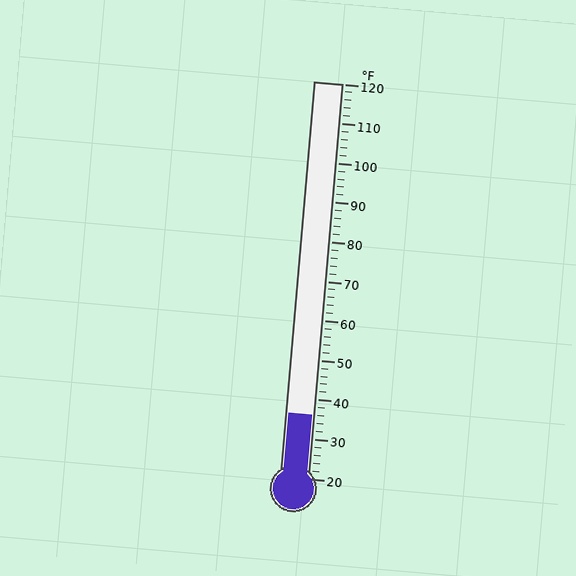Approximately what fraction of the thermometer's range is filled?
The thermometer is filled to approximately 15% of its range.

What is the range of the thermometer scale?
The thermometer scale ranges from 20°F to 120°F.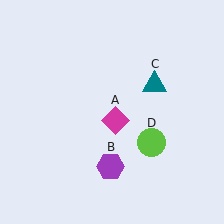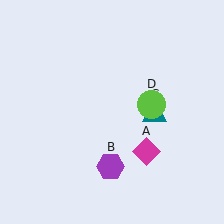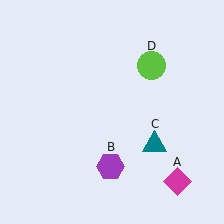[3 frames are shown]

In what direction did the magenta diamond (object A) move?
The magenta diamond (object A) moved down and to the right.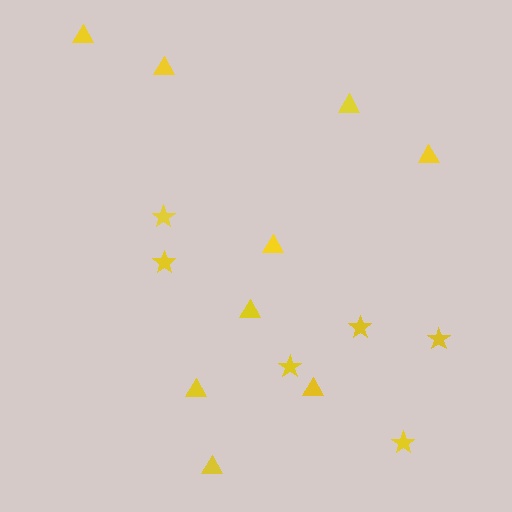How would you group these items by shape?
There are 2 groups: one group of stars (6) and one group of triangles (9).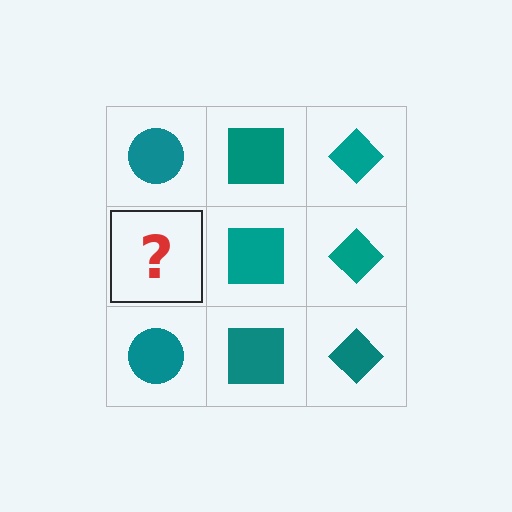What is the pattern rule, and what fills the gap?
The rule is that each column has a consistent shape. The gap should be filled with a teal circle.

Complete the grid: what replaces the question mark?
The question mark should be replaced with a teal circle.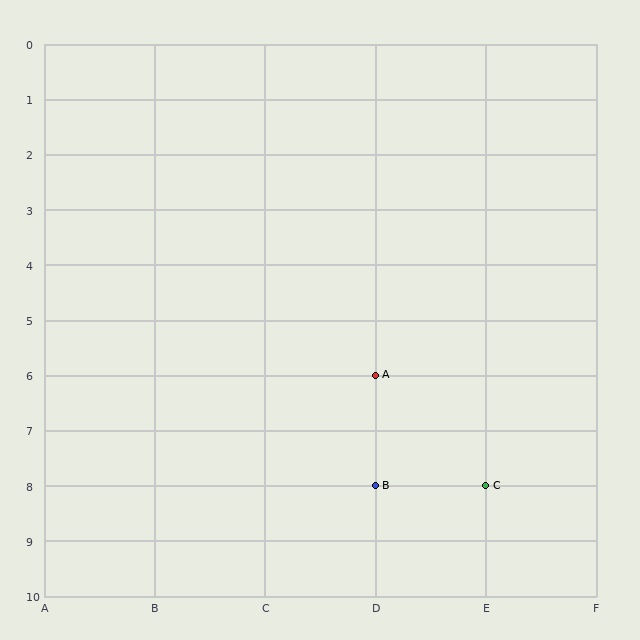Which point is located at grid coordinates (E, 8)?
Point C is at (E, 8).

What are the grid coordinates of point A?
Point A is at grid coordinates (D, 6).